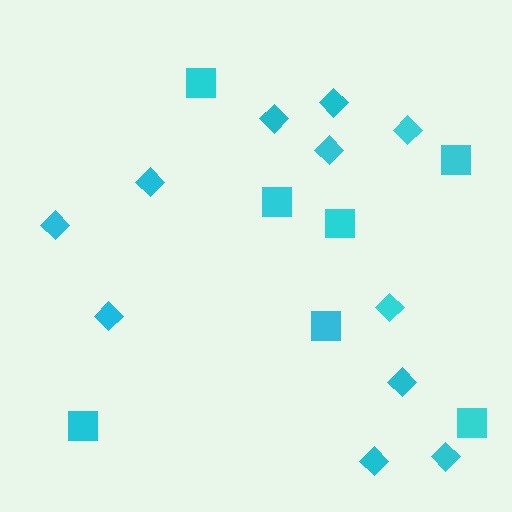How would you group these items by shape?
There are 2 groups: one group of squares (7) and one group of diamonds (11).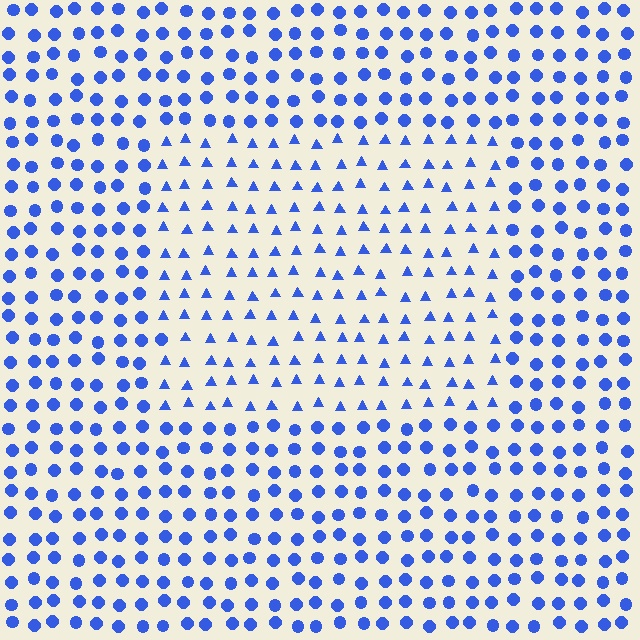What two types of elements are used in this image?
The image uses triangles inside the rectangle region and circles outside it.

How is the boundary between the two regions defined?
The boundary is defined by a change in element shape: triangles inside vs. circles outside. All elements share the same color and spacing.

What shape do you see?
I see a rectangle.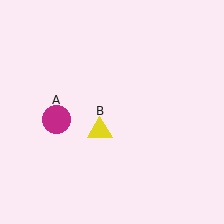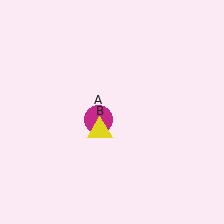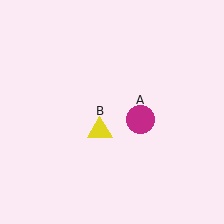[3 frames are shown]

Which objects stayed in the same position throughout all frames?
Yellow triangle (object B) remained stationary.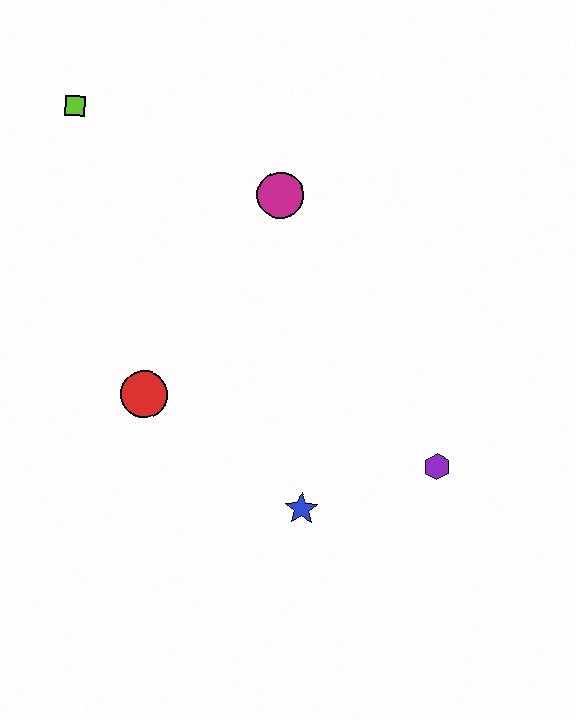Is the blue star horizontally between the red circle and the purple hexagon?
Yes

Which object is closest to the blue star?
The purple hexagon is closest to the blue star.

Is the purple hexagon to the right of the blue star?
Yes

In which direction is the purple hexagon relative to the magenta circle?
The purple hexagon is below the magenta circle.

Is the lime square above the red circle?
Yes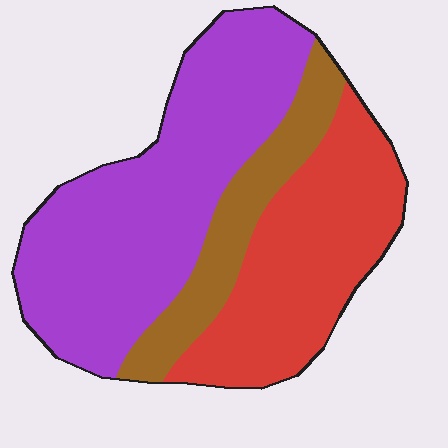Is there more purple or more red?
Purple.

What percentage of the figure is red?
Red covers roughly 35% of the figure.